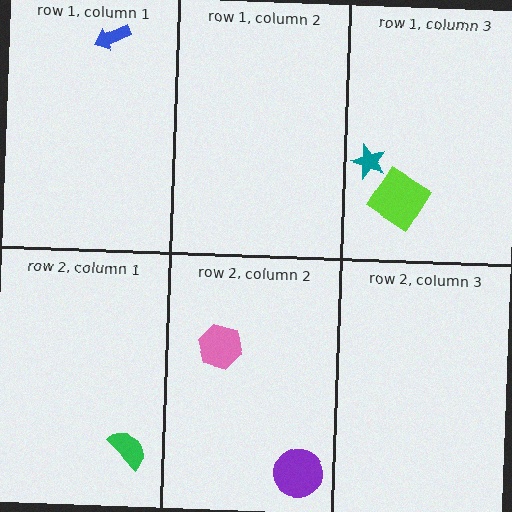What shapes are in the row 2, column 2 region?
The pink hexagon, the purple circle.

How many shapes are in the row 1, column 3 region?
2.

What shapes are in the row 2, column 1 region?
The green semicircle.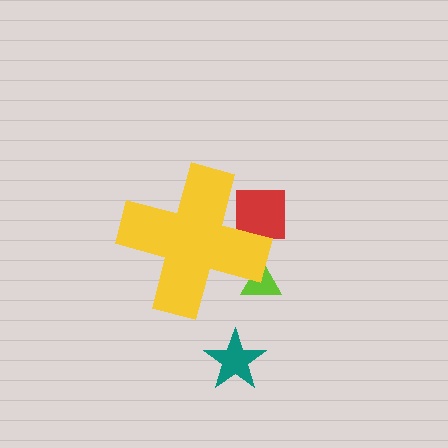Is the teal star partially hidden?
No, the teal star is fully visible.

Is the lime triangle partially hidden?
Yes, the lime triangle is partially hidden behind the yellow cross.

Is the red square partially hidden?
Yes, the red square is partially hidden behind the yellow cross.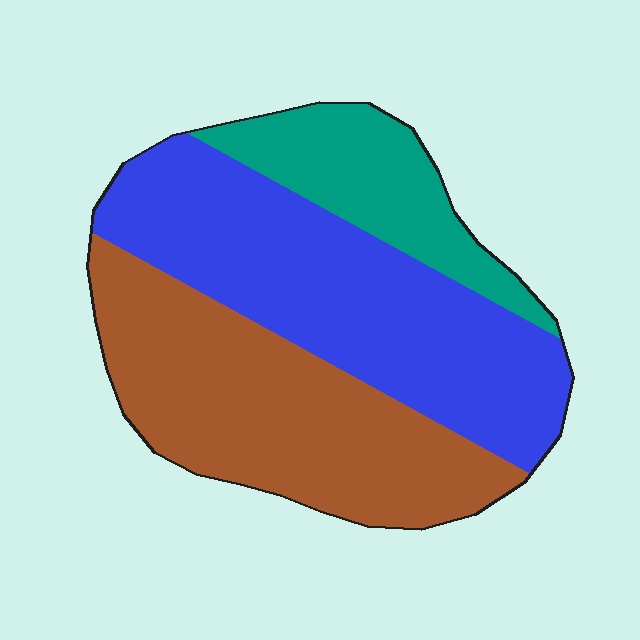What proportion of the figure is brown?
Brown takes up between a third and a half of the figure.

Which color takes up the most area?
Blue, at roughly 45%.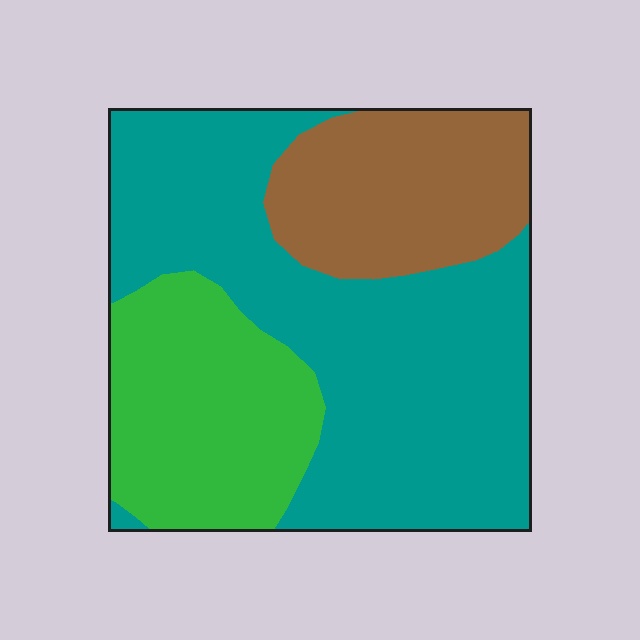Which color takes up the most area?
Teal, at roughly 55%.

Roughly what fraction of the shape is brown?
Brown covers around 20% of the shape.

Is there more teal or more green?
Teal.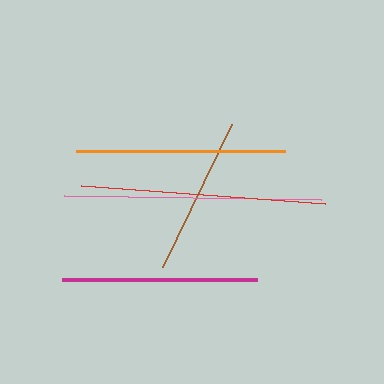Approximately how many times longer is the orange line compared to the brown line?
The orange line is approximately 1.3 times the length of the brown line.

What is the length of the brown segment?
The brown segment is approximately 158 pixels long.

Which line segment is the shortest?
The brown line is the shortest at approximately 158 pixels.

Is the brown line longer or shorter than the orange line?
The orange line is longer than the brown line.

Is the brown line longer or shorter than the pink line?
The pink line is longer than the brown line.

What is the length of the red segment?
The red segment is approximately 244 pixels long.